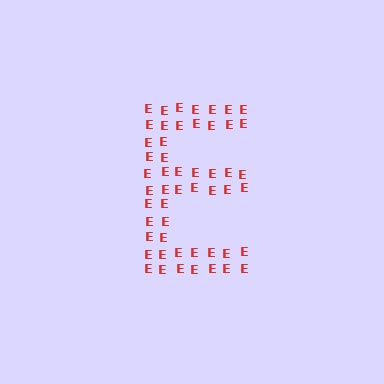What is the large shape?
The large shape is the letter E.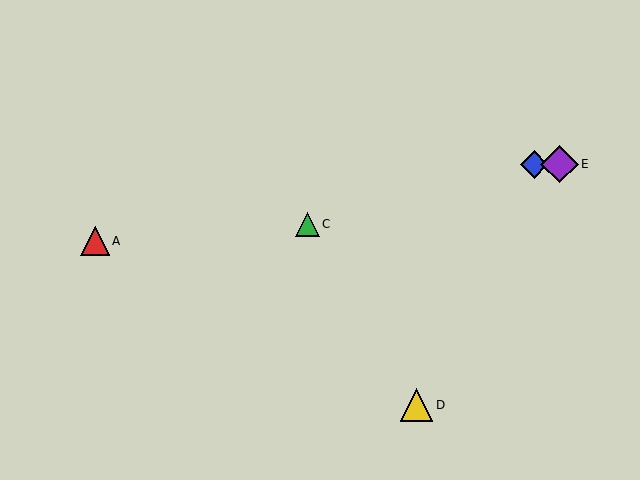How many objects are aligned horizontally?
2 objects (B, E) are aligned horizontally.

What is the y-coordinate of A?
Object A is at y≈241.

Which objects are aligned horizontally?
Objects B, E are aligned horizontally.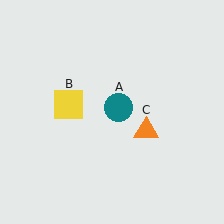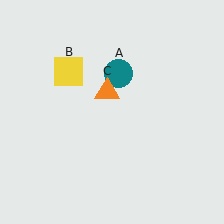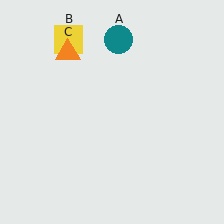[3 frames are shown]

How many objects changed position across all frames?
3 objects changed position: teal circle (object A), yellow square (object B), orange triangle (object C).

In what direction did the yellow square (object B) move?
The yellow square (object B) moved up.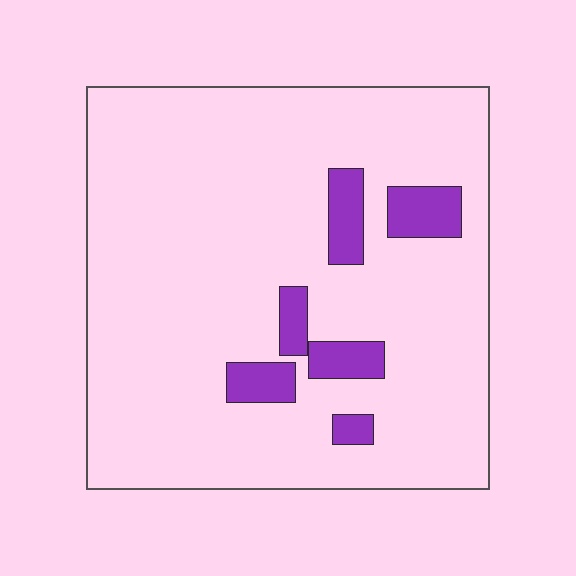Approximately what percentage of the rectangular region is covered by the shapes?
Approximately 10%.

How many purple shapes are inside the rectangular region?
6.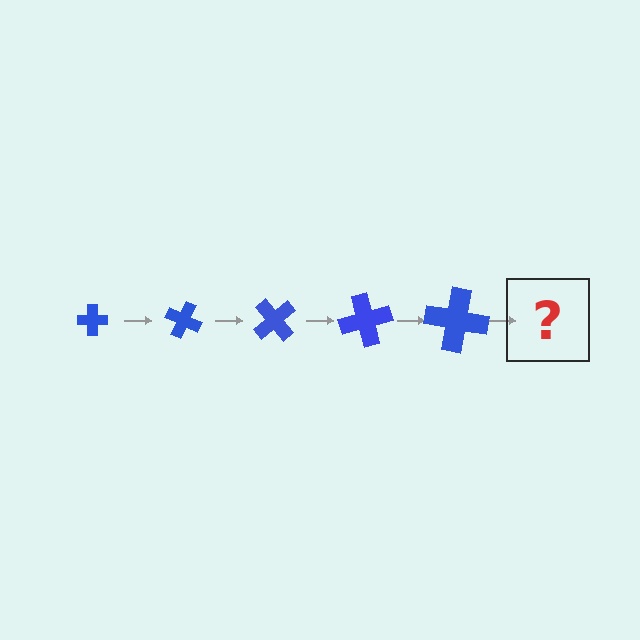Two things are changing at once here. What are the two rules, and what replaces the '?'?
The two rules are that the cross grows larger each step and it rotates 25 degrees each step. The '?' should be a cross, larger than the previous one and rotated 125 degrees from the start.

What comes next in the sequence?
The next element should be a cross, larger than the previous one and rotated 125 degrees from the start.